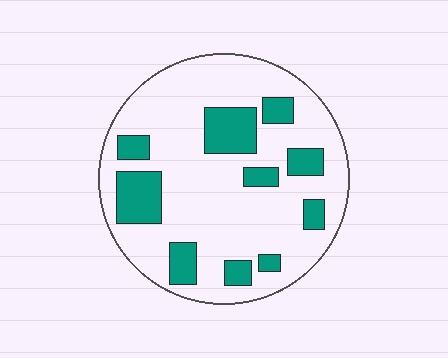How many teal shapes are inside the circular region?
10.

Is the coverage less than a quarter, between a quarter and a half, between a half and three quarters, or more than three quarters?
Less than a quarter.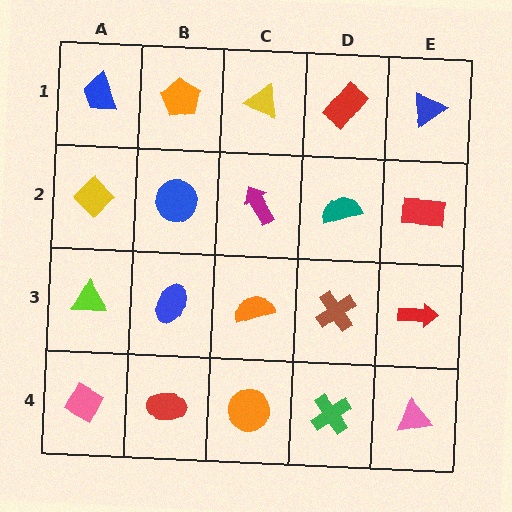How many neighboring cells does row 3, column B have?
4.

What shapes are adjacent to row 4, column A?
A lime triangle (row 3, column A), a red ellipse (row 4, column B).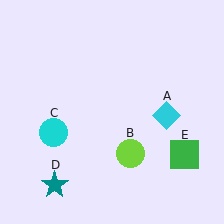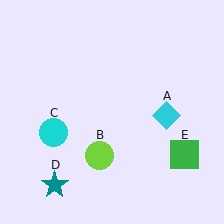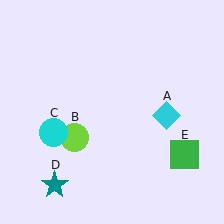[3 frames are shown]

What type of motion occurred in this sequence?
The lime circle (object B) rotated clockwise around the center of the scene.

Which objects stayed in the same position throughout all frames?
Cyan diamond (object A) and cyan circle (object C) and teal star (object D) and green square (object E) remained stationary.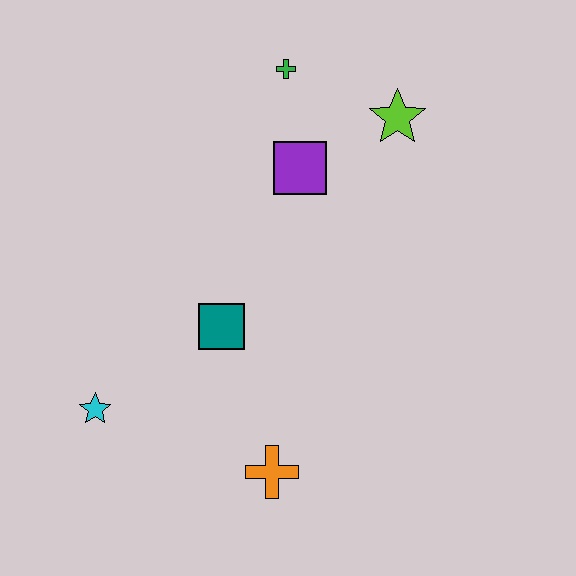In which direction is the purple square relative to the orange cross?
The purple square is above the orange cross.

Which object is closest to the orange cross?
The teal square is closest to the orange cross.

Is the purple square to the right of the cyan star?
Yes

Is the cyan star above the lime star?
No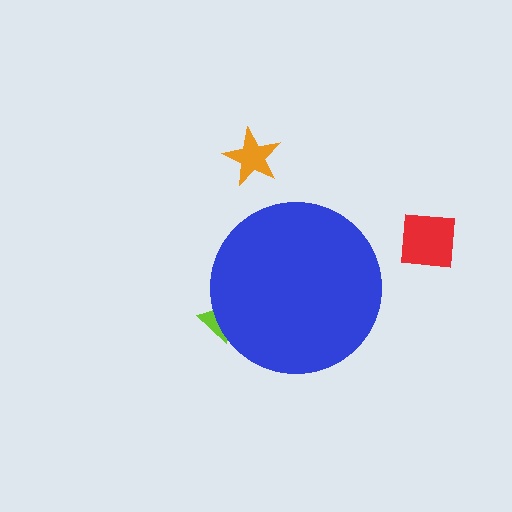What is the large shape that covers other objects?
A blue circle.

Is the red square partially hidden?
No, the red square is fully visible.